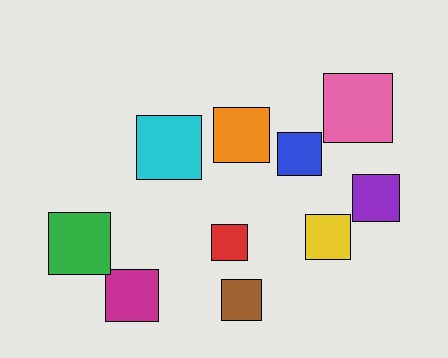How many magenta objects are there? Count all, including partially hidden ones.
There is 1 magenta object.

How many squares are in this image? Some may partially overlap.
There are 10 squares.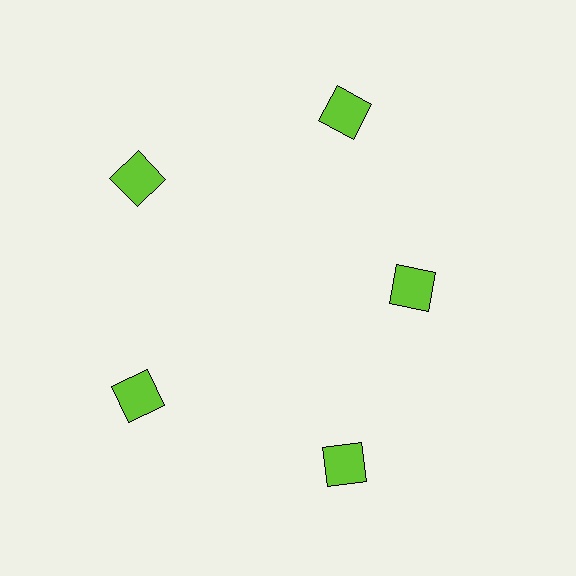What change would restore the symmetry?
The symmetry would be restored by moving it outward, back onto the ring so that all 5 squares sit at equal angles and equal distance from the center.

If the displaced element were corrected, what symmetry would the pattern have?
It would have 5-fold rotational symmetry — the pattern would map onto itself every 72 degrees.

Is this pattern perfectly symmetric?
No. The 5 lime squares are arranged in a ring, but one element near the 3 o'clock position is pulled inward toward the center, breaking the 5-fold rotational symmetry.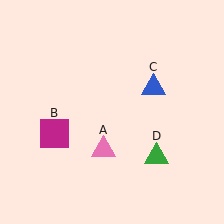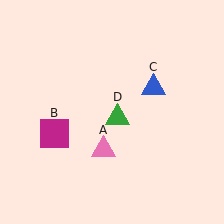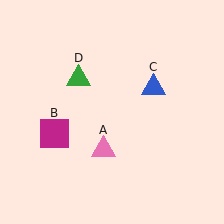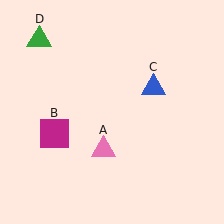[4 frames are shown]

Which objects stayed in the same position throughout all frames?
Pink triangle (object A) and magenta square (object B) and blue triangle (object C) remained stationary.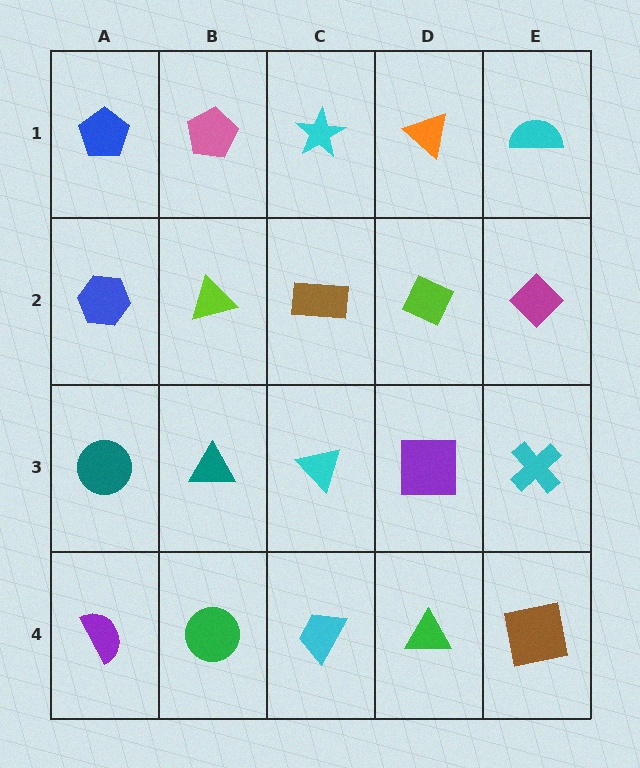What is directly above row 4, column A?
A teal circle.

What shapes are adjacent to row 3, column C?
A brown rectangle (row 2, column C), a cyan trapezoid (row 4, column C), a teal triangle (row 3, column B), a purple square (row 3, column D).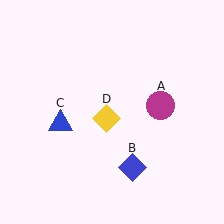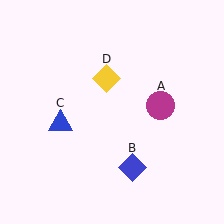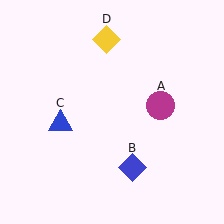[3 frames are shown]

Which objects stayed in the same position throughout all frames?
Magenta circle (object A) and blue diamond (object B) and blue triangle (object C) remained stationary.